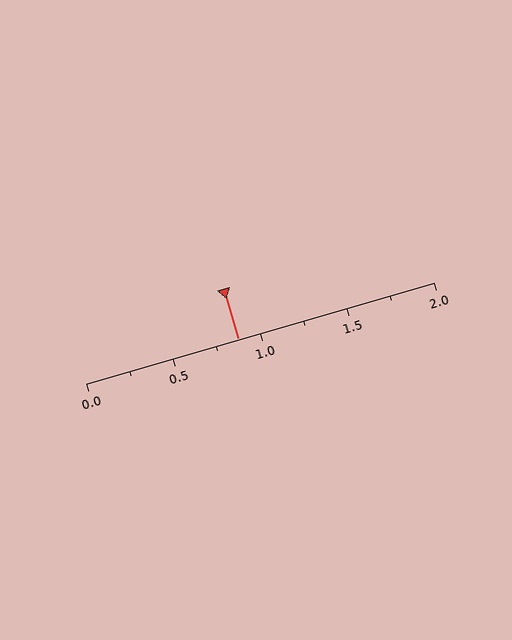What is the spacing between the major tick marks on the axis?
The major ticks are spaced 0.5 apart.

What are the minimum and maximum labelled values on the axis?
The axis runs from 0.0 to 2.0.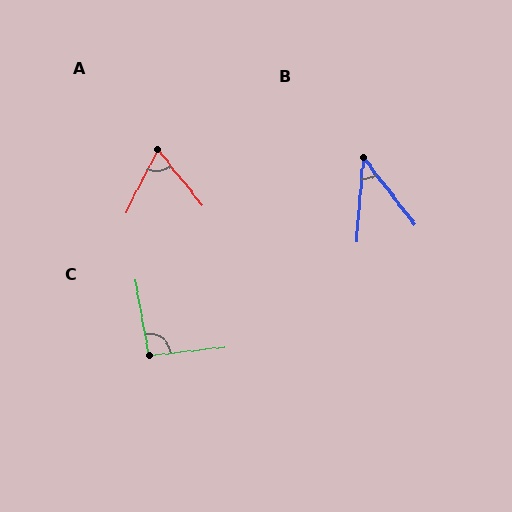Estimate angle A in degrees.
Approximately 66 degrees.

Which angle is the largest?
C, at approximately 94 degrees.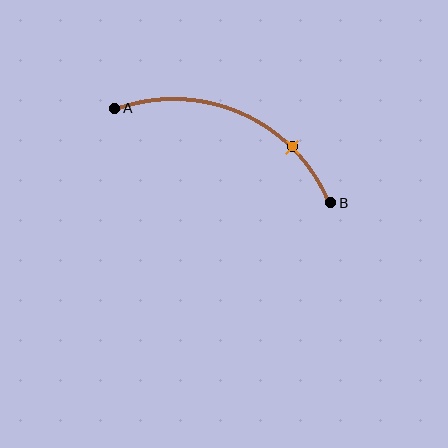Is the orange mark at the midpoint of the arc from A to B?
No. The orange mark lies on the arc but is closer to endpoint B. The arc midpoint would be at the point on the curve equidistant along the arc from both A and B.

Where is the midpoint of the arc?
The arc midpoint is the point on the curve farthest from the straight line joining A and B. It sits above that line.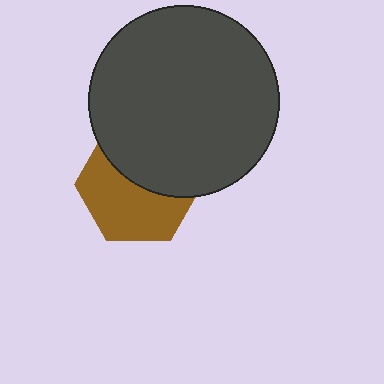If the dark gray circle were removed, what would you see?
You would see the complete brown hexagon.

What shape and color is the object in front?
The object in front is a dark gray circle.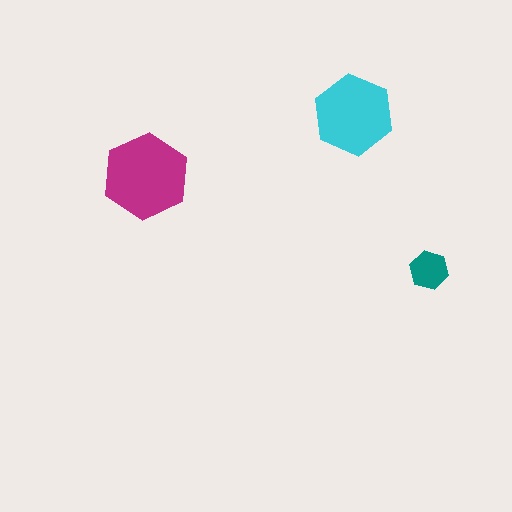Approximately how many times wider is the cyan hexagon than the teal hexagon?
About 2 times wider.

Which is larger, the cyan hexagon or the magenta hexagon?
The magenta one.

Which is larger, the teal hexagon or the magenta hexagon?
The magenta one.